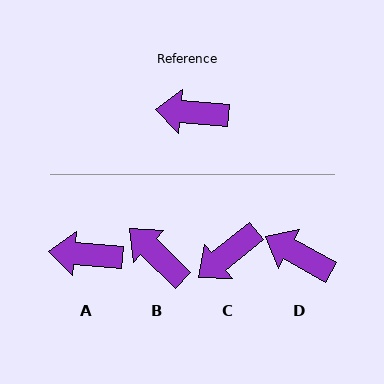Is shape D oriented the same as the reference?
No, it is off by about 23 degrees.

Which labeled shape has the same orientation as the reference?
A.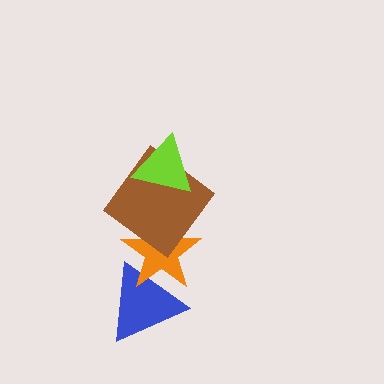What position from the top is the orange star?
The orange star is 3rd from the top.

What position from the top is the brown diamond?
The brown diamond is 2nd from the top.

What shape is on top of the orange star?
The brown diamond is on top of the orange star.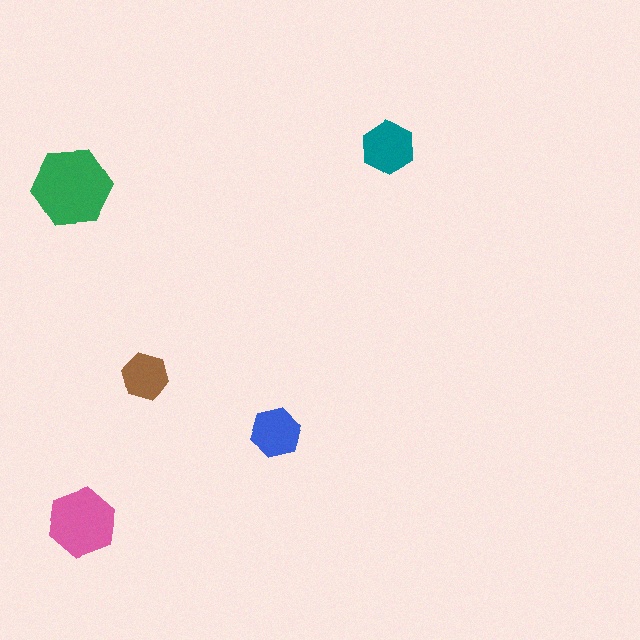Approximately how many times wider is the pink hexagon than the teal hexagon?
About 1.5 times wider.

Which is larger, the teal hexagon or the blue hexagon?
The teal one.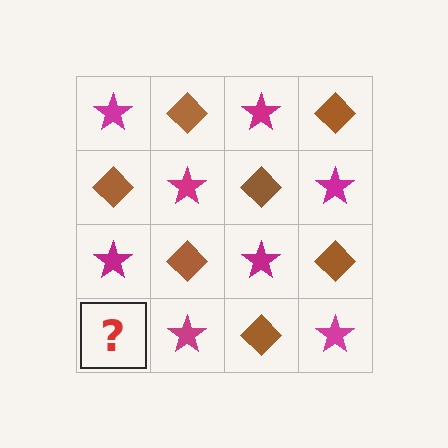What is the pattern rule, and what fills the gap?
The rule is that it alternates magenta star and brown diamond in a checkerboard pattern. The gap should be filled with a brown diamond.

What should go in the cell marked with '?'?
The missing cell should contain a brown diamond.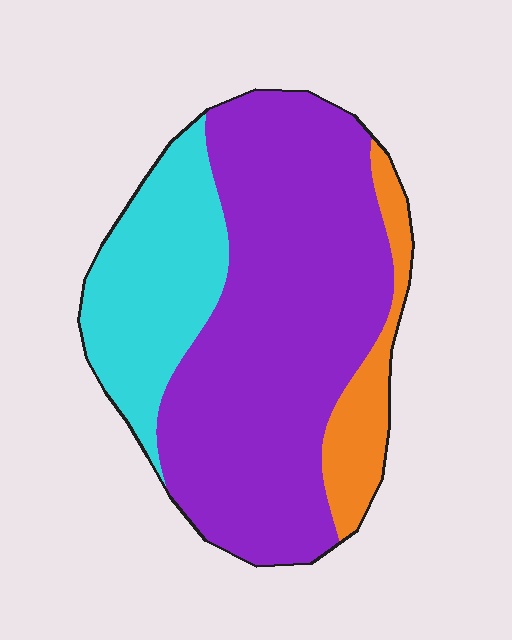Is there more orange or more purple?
Purple.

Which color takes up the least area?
Orange, at roughly 10%.